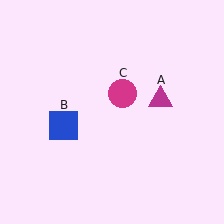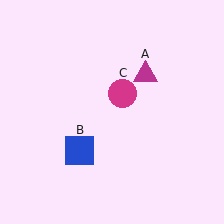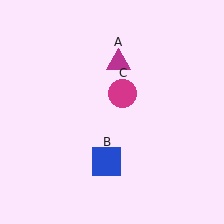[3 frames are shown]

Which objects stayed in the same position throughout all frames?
Magenta circle (object C) remained stationary.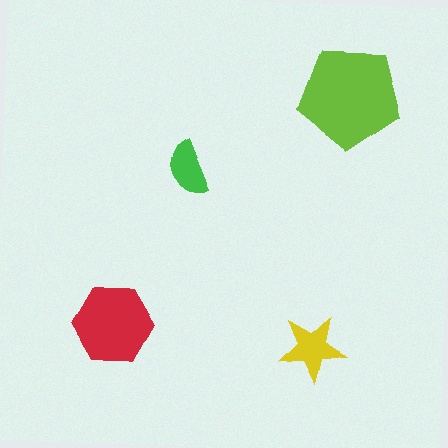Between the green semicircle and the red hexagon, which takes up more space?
The red hexagon.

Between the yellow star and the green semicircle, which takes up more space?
The yellow star.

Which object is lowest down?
The yellow star is bottommost.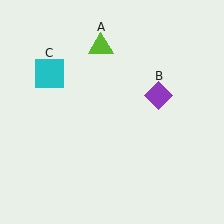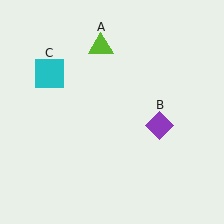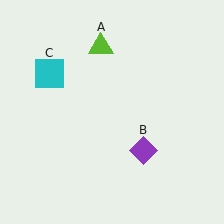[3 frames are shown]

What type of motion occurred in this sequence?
The purple diamond (object B) rotated clockwise around the center of the scene.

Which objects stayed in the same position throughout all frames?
Lime triangle (object A) and cyan square (object C) remained stationary.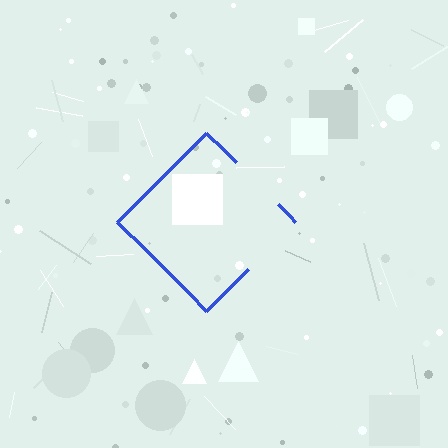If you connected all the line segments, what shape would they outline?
They would outline a diamond.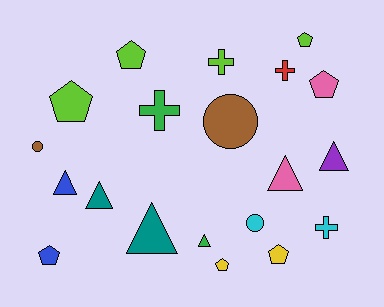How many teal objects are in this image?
There are 2 teal objects.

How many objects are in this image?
There are 20 objects.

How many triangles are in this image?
There are 6 triangles.